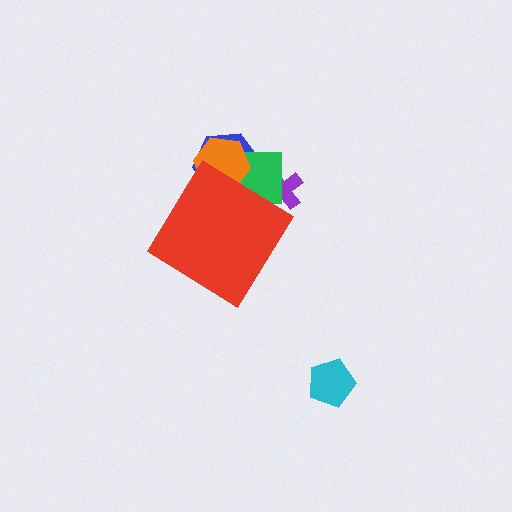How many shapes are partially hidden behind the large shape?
4 shapes are partially hidden.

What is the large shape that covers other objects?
A red diamond.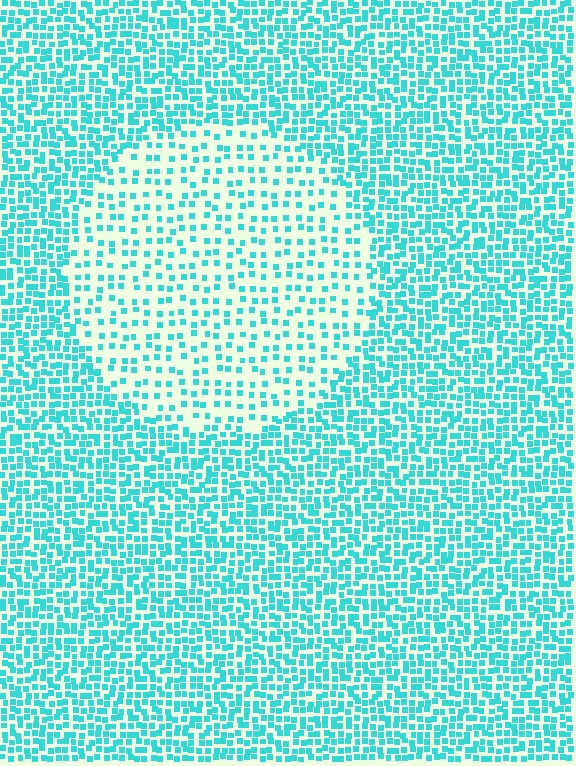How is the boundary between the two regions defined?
The boundary is defined by a change in element density (approximately 2.2x ratio). All elements are the same color, size, and shape.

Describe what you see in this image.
The image contains small cyan elements arranged at two different densities. A circle-shaped region is visible where the elements are less densely packed than the surrounding area.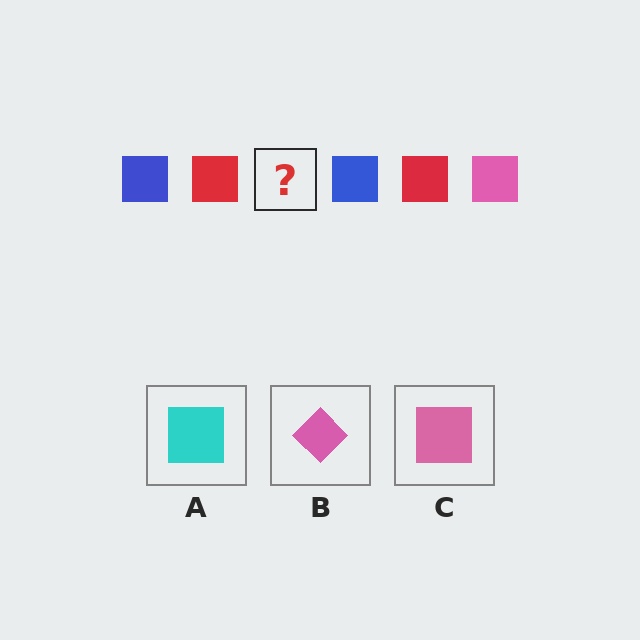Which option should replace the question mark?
Option C.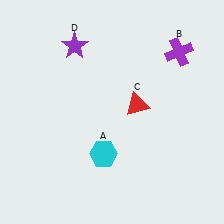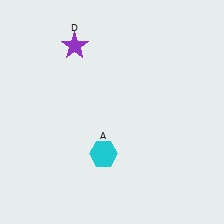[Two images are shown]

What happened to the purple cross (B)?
The purple cross (B) was removed in Image 2. It was in the top-right area of Image 1.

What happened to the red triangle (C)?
The red triangle (C) was removed in Image 2. It was in the top-right area of Image 1.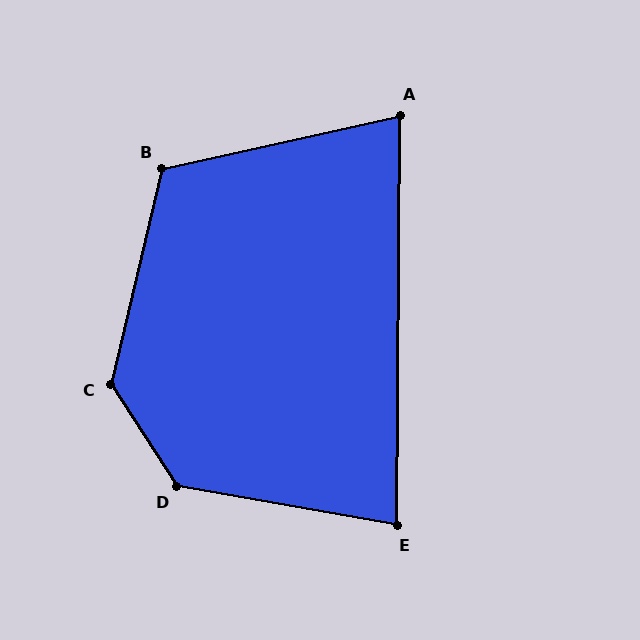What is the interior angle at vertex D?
Approximately 133 degrees (obtuse).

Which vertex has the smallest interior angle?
A, at approximately 77 degrees.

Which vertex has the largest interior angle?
C, at approximately 134 degrees.